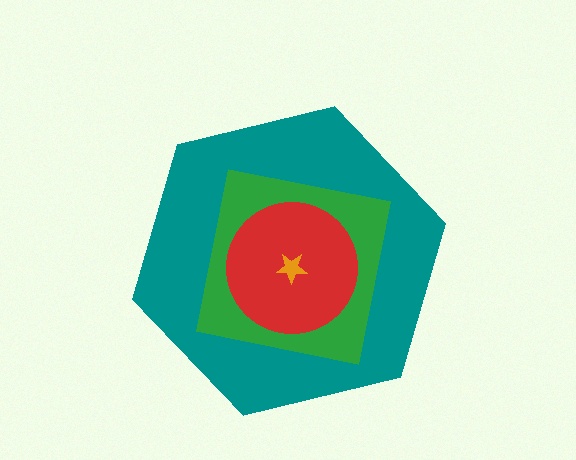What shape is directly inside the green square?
The red circle.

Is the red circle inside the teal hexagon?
Yes.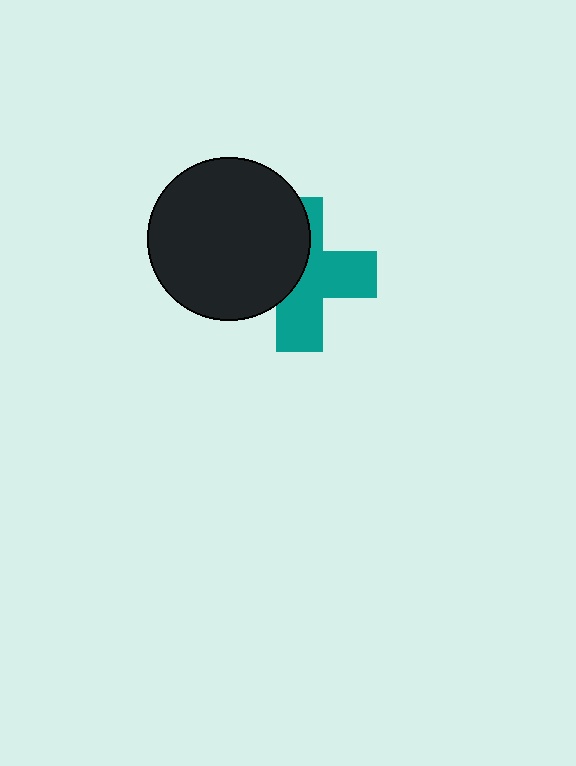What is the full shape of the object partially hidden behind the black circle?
The partially hidden object is a teal cross.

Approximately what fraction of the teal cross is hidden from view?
Roughly 44% of the teal cross is hidden behind the black circle.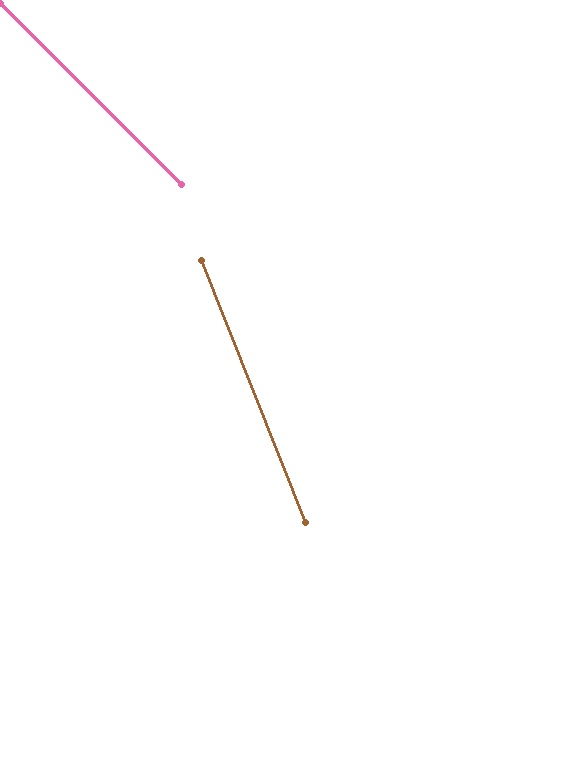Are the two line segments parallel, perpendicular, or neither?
Neither parallel nor perpendicular — they differ by about 24°.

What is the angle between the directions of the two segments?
Approximately 24 degrees.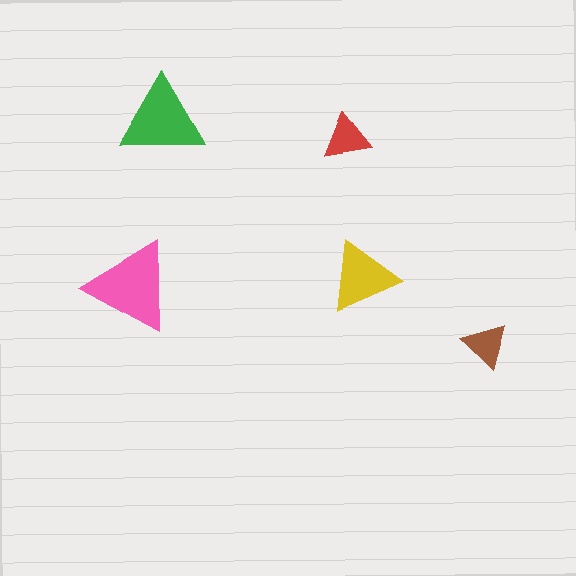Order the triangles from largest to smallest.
the pink one, the green one, the yellow one, the red one, the brown one.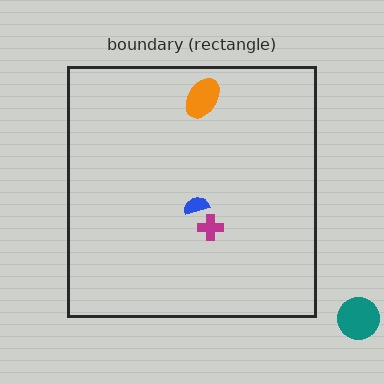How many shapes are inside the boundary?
3 inside, 1 outside.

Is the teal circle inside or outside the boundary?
Outside.